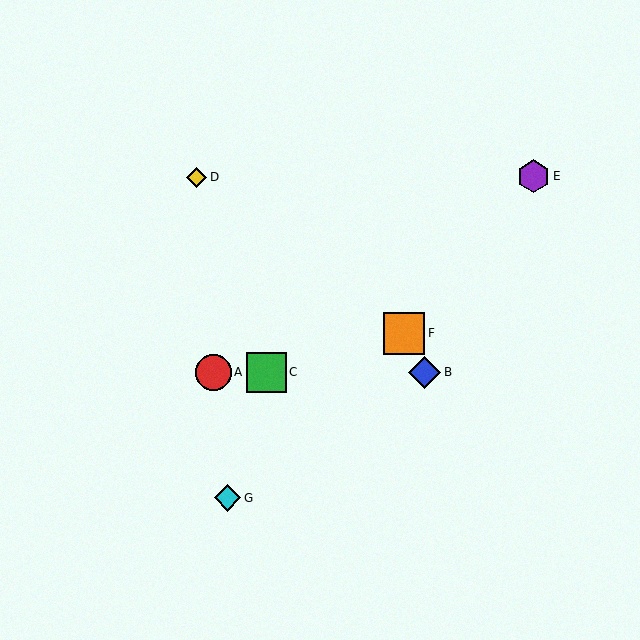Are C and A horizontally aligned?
Yes, both are at y≈372.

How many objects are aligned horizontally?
3 objects (A, B, C) are aligned horizontally.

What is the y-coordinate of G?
Object G is at y≈498.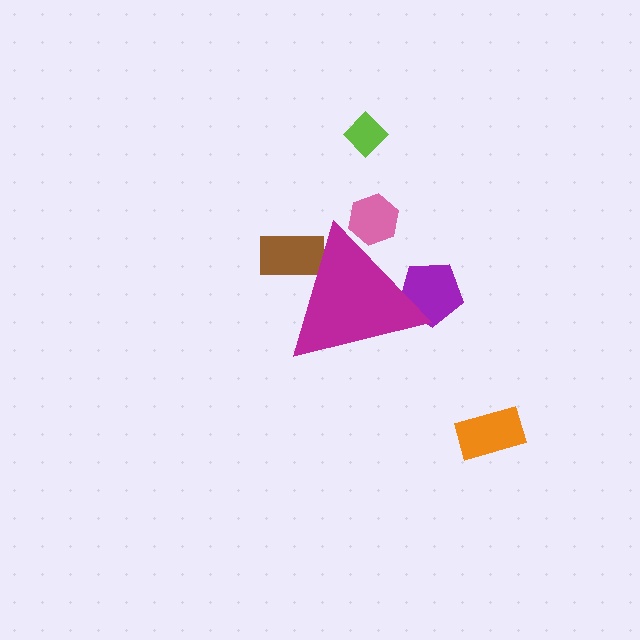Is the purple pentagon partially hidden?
Yes, the purple pentagon is partially hidden behind the magenta triangle.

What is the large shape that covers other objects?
A magenta triangle.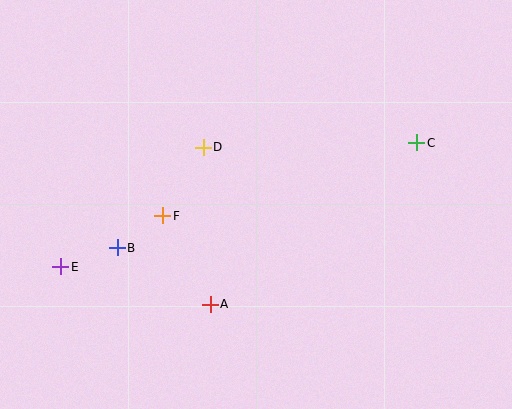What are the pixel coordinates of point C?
Point C is at (417, 143).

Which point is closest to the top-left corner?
Point D is closest to the top-left corner.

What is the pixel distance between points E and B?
The distance between E and B is 60 pixels.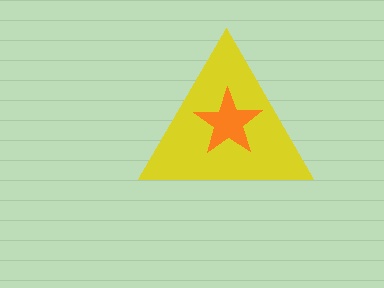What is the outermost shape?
The yellow triangle.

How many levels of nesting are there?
2.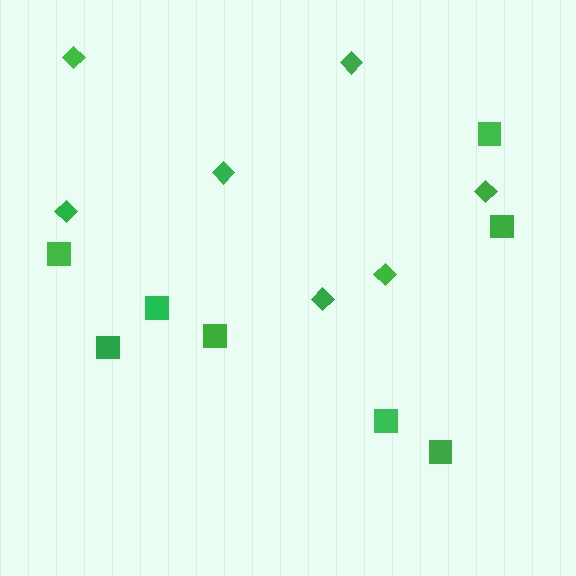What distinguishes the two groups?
There are 2 groups: one group of squares (8) and one group of diamonds (7).